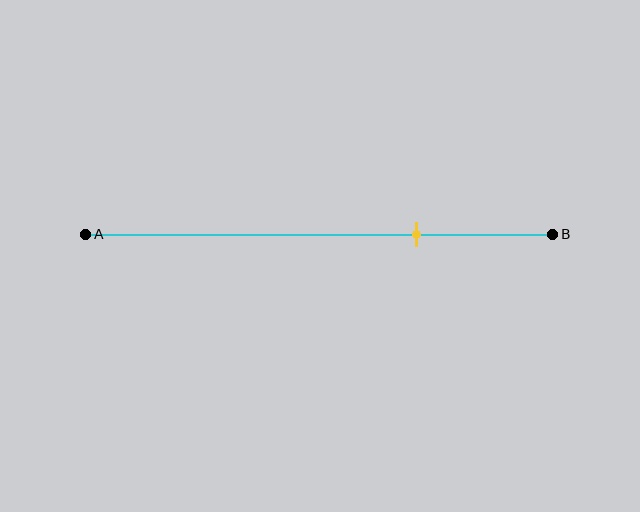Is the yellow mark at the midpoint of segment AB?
No, the mark is at about 70% from A, not at the 50% midpoint.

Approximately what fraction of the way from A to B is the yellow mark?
The yellow mark is approximately 70% of the way from A to B.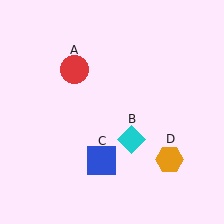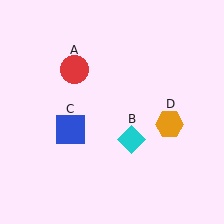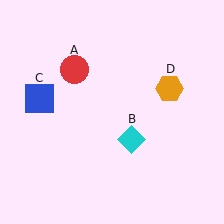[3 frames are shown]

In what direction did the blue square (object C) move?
The blue square (object C) moved up and to the left.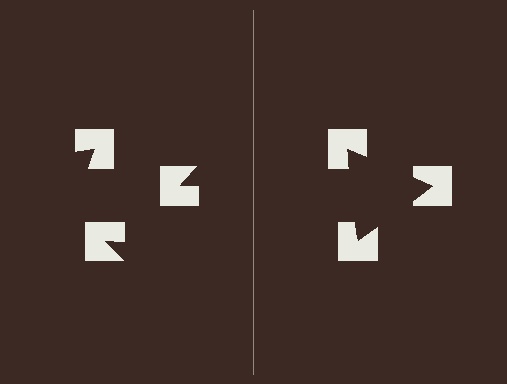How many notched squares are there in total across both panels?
6 — 3 on each side.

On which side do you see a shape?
An illusory triangle appears on the right side. On the left side the wedge cuts are rotated, so no coherent shape forms.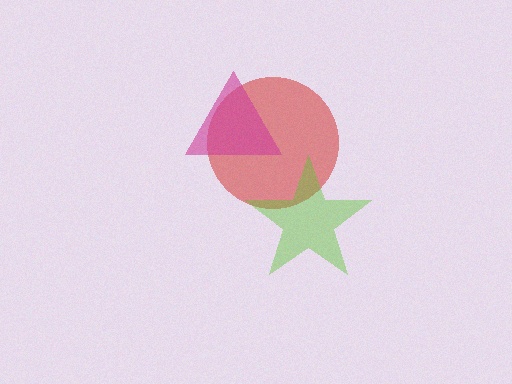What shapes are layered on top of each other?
The layered shapes are: a red circle, a magenta triangle, a lime star.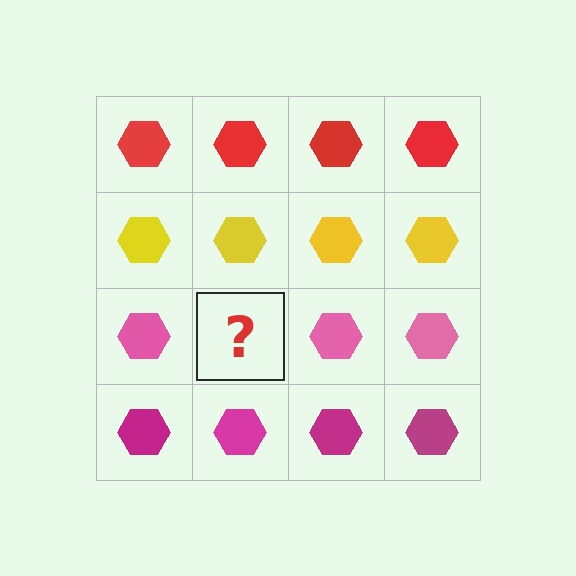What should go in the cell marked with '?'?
The missing cell should contain a pink hexagon.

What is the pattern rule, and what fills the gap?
The rule is that each row has a consistent color. The gap should be filled with a pink hexagon.